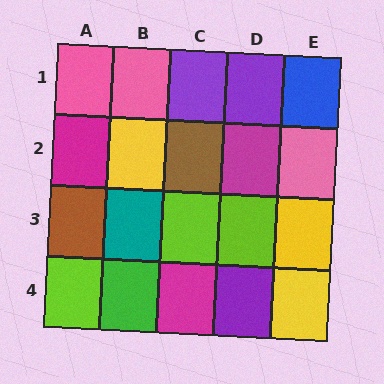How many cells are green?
1 cell is green.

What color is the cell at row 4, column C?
Magenta.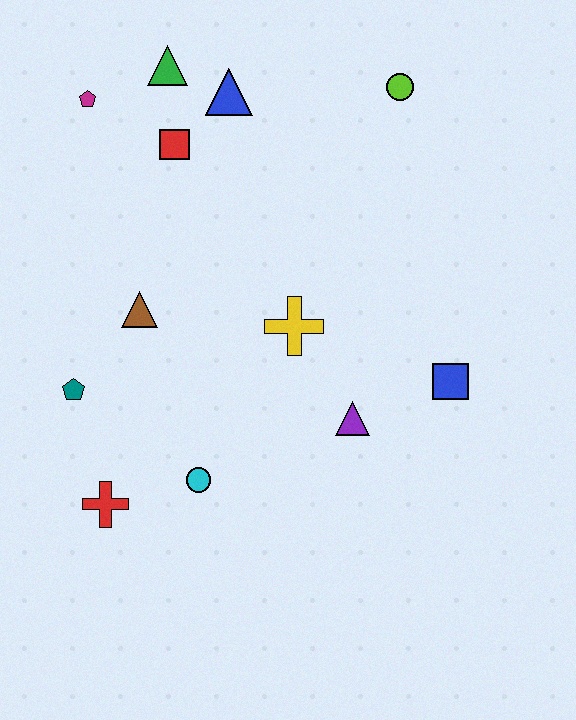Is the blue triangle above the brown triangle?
Yes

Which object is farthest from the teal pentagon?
The lime circle is farthest from the teal pentagon.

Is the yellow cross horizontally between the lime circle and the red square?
Yes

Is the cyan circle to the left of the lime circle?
Yes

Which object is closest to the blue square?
The purple triangle is closest to the blue square.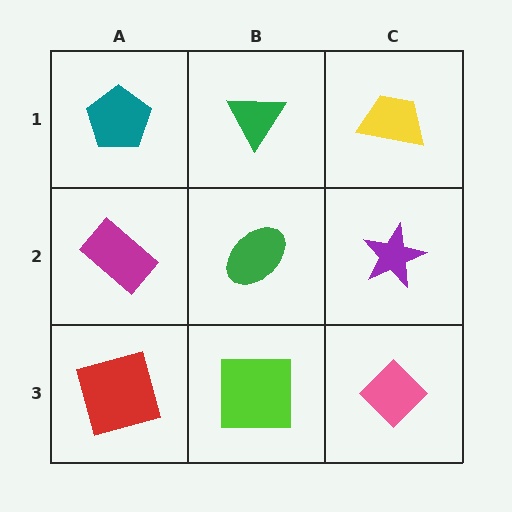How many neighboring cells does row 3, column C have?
2.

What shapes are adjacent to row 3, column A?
A magenta rectangle (row 2, column A), a lime square (row 3, column B).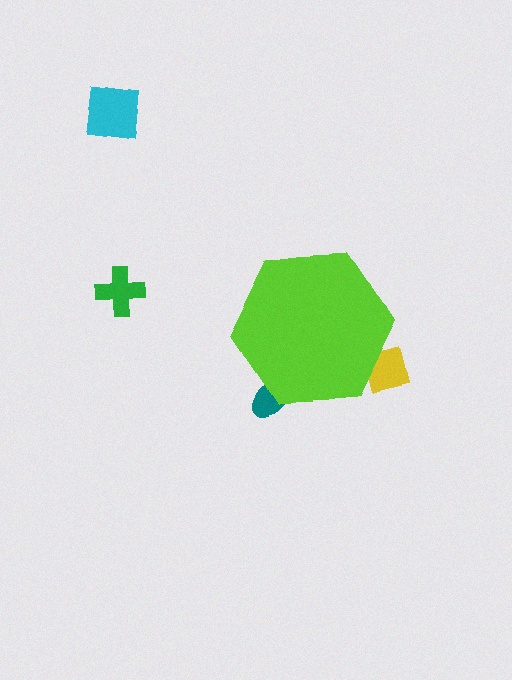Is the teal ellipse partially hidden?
Yes, the teal ellipse is partially hidden behind the lime hexagon.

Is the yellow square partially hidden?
Yes, the yellow square is partially hidden behind the lime hexagon.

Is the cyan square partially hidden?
No, the cyan square is fully visible.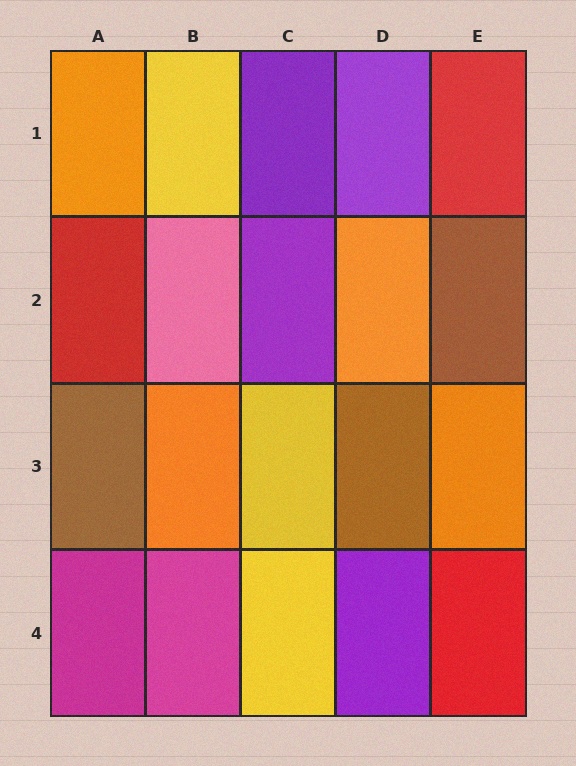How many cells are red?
3 cells are red.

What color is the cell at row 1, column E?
Red.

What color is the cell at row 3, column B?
Orange.